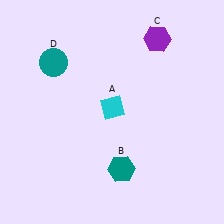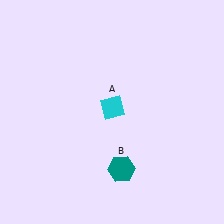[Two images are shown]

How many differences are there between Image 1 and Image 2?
There are 2 differences between the two images.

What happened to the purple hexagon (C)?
The purple hexagon (C) was removed in Image 2. It was in the top-right area of Image 1.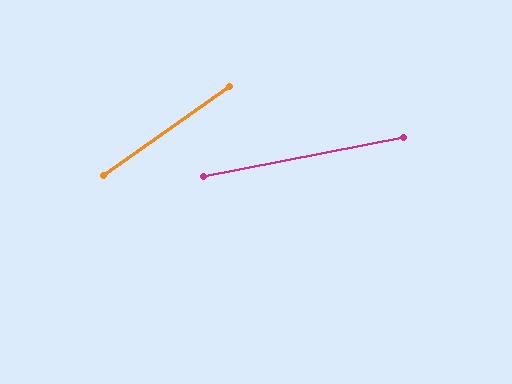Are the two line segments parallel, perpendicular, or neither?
Neither parallel nor perpendicular — they differ by about 24°.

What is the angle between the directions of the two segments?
Approximately 24 degrees.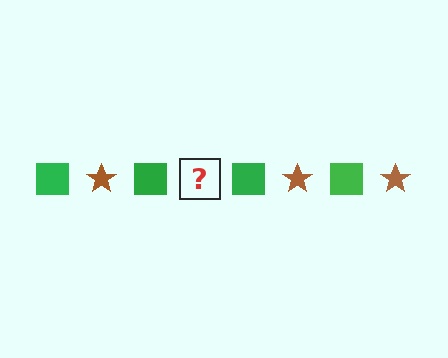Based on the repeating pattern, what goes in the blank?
The blank should be a brown star.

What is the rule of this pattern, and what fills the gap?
The rule is that the pattern alternates between green square and brown star. The gap should be filled with a brown star.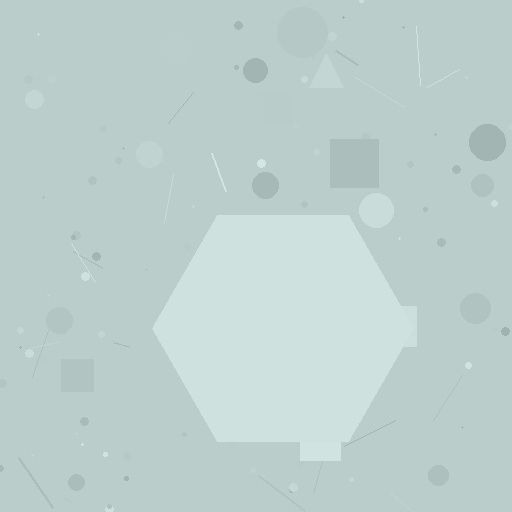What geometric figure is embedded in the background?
A hexagon is embedded in the background.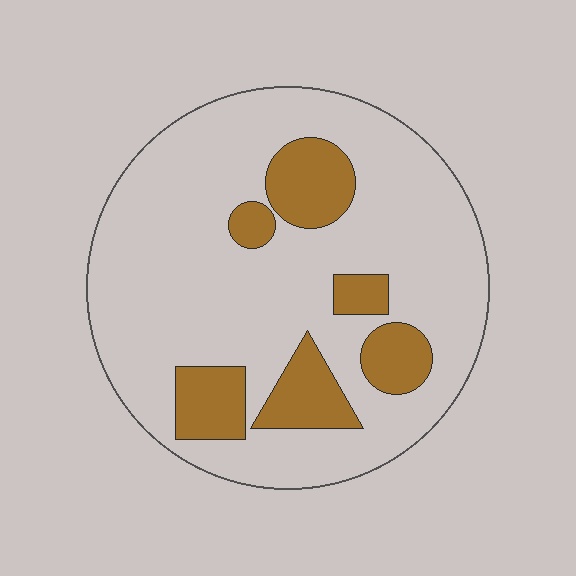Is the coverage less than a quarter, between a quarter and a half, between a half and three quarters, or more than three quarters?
Less than a quarter.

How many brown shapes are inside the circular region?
6.